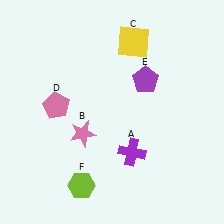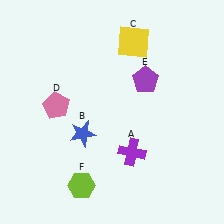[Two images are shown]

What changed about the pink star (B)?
In Image 1, B is pink. In Image 2, it changed to blue.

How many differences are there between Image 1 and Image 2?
There is 1 difference between the two images.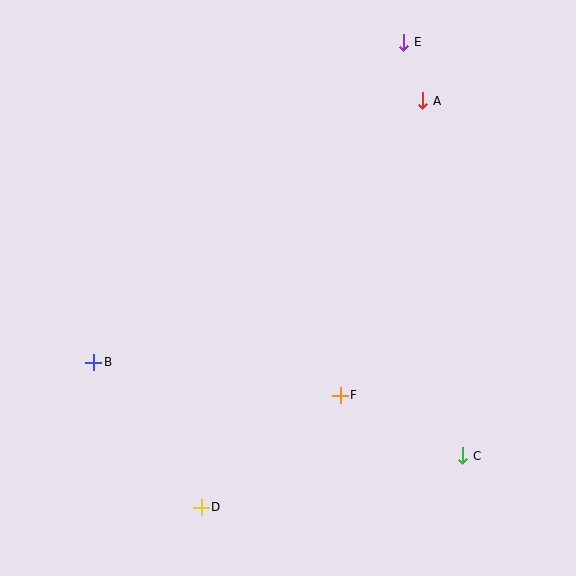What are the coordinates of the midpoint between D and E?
The midpoint between D and E is at (302, 275).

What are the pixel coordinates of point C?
Point C is at (462, 456).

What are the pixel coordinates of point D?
Point D is at (201, 507).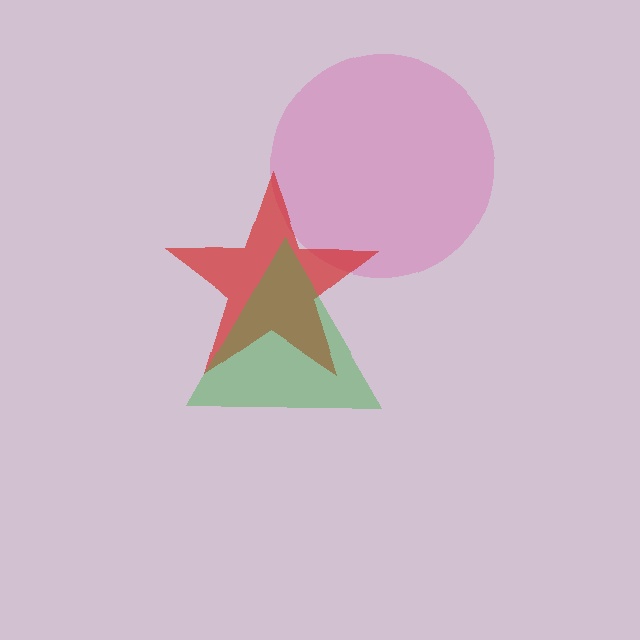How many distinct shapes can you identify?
There are 3 distinct shapes: a pink circle, a red star, a green triangle.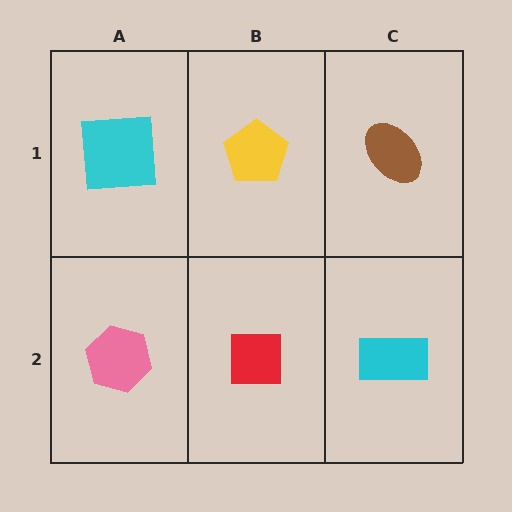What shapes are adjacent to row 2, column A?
A cyan square (row 1, column A), a red square (row 2, column B).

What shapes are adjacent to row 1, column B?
A red square (row 2, column B), a cyan square (row 1, column A), a brown ellipse (row 1, column C).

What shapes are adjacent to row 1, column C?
A cyan rectangle (row 2, column C), a yellow pentagon (row 1, column B).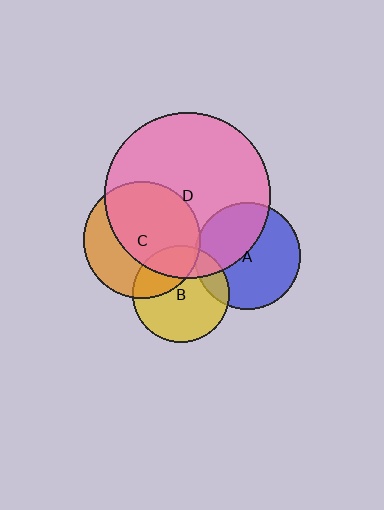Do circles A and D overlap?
Yes.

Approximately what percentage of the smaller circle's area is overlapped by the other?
Approximately 40%.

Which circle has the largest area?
Circle D (pink).